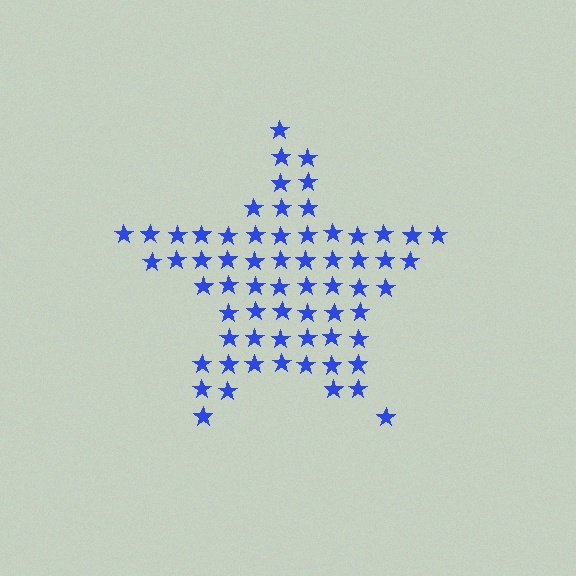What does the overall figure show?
The overall figure shows a star.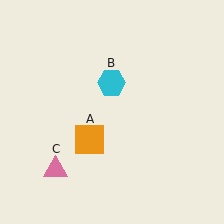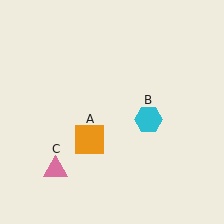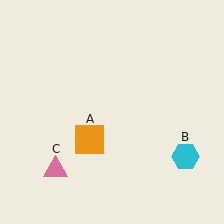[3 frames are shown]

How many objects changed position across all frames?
1 object changed position: cyan hexagon (object B).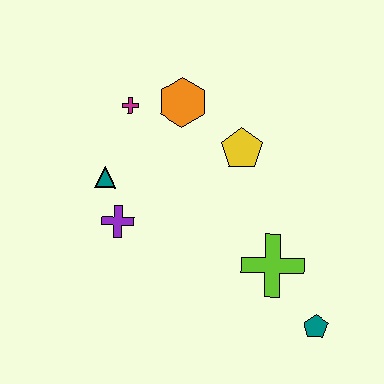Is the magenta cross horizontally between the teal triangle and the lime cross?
Yes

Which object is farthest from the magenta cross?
The teal pentagon is farthest from the magenta cross.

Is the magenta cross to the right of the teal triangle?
Yes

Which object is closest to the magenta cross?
The orange hexagon is closest to the magenta cross.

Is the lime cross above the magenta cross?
No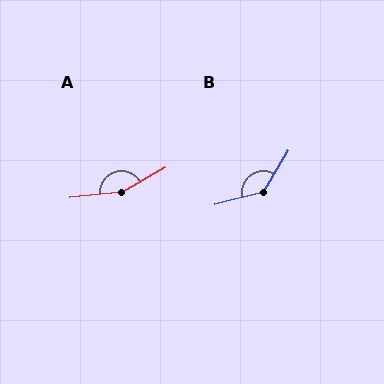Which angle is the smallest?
B, at approximately 135 degrees.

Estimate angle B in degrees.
Approximately 135 degrees.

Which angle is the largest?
A, at approximately 157 degrees.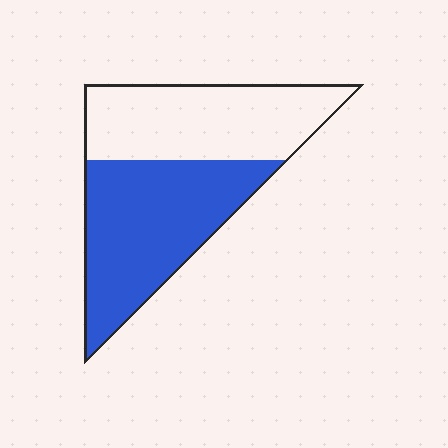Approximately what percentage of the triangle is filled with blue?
Approximately 55%.